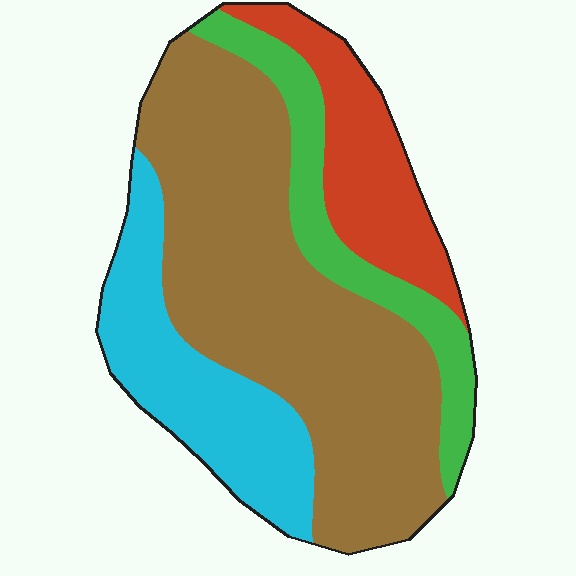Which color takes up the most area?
Brown, at roughly 50%.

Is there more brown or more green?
Brown.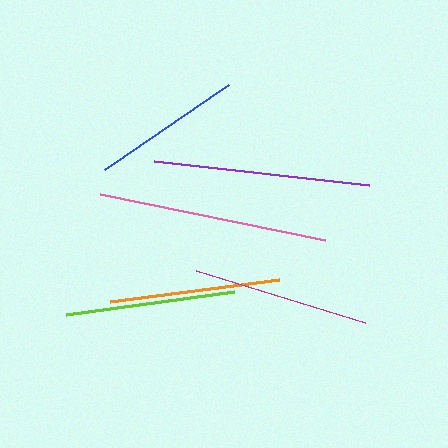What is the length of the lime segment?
The lime segment is approximately 170 pixels long.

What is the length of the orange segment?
The orange segment is approximately 171 pixels long.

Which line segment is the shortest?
The blue line is the shortest at approximately 150 pixels.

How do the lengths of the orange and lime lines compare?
The orange and lime lines are approximately the same length.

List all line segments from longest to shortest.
From longest to shortest: pink, purple, magenta, orange, lime, blue.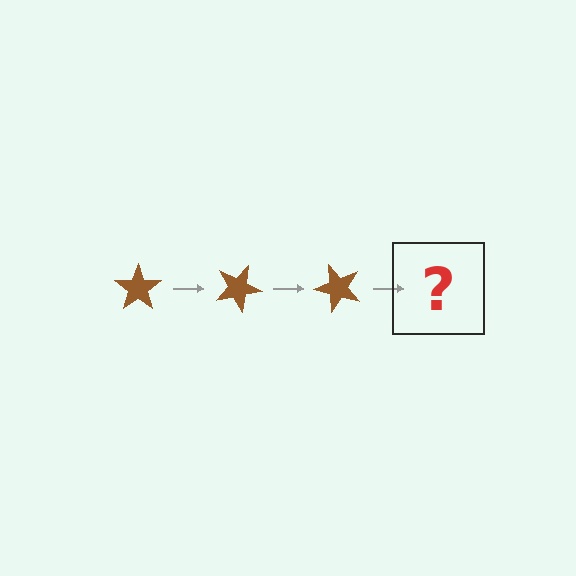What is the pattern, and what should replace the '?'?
The pattern is that the star rotates 25 degrees each step. The '?' should be a brown star rotated 75 degrees.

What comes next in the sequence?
The next element should be a brown star rotated 75 degrees.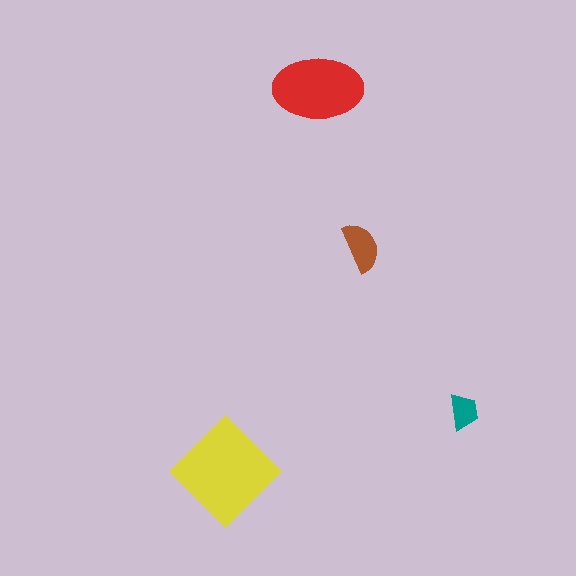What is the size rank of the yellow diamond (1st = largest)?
1st.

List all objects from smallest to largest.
The teal trapezoid, the brown semicircle, the red ellipse, the yellow diamond.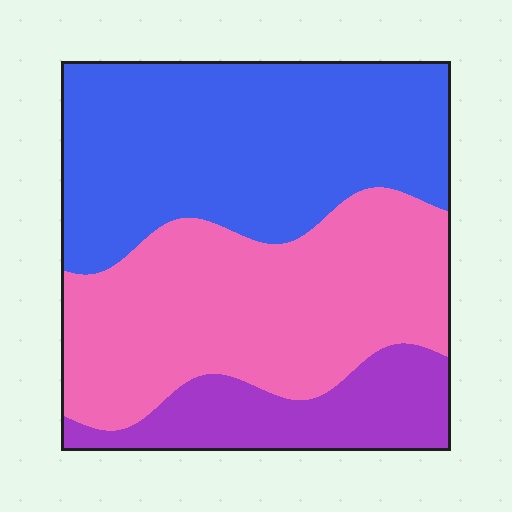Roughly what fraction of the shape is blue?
Blue takes up between a quarter and a half of the shape.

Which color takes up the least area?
Purple, at roughly 15%.